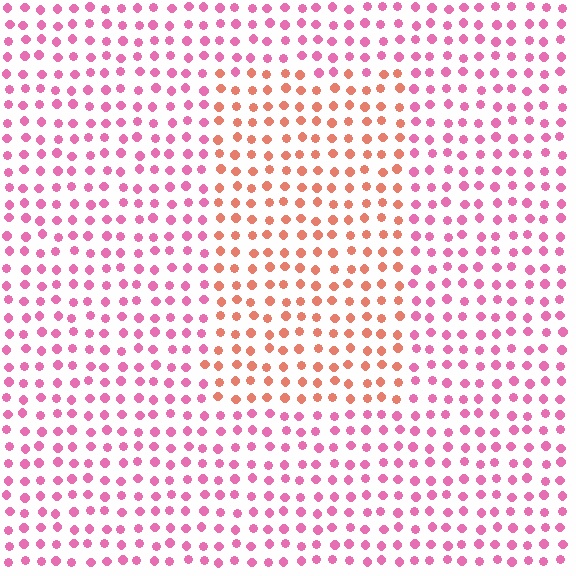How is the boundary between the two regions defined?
The boundary is defined purely by a slight shift in hue (about 42 degrees). Spacing, size, and orientation are identical on both sides.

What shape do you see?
I see a rectangle.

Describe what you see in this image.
The image is filled with small pink elements in a uniform arrangement. A rectangle-shaped region is visible where the elements are tinted to a slightly different hue, forming a subtle color boundary.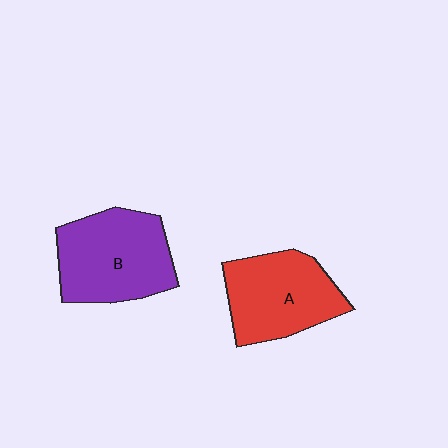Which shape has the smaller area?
Shape A (red).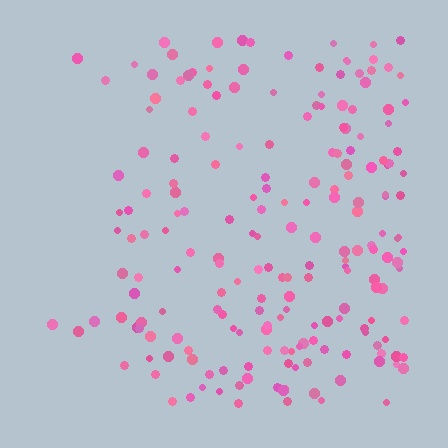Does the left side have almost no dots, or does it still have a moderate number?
Still a moderate number, just noticeably fewer than the right.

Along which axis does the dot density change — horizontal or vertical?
Horizontal.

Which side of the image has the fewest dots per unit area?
The left.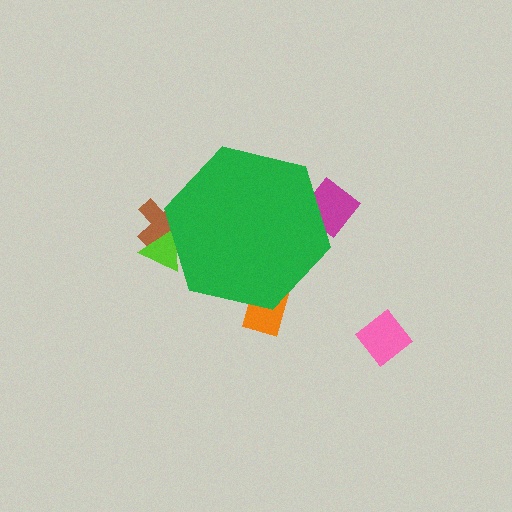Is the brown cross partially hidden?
Yes, the brown cross is partially hidden behind the green hexagon.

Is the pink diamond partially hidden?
No, the pink diamond is fully visible.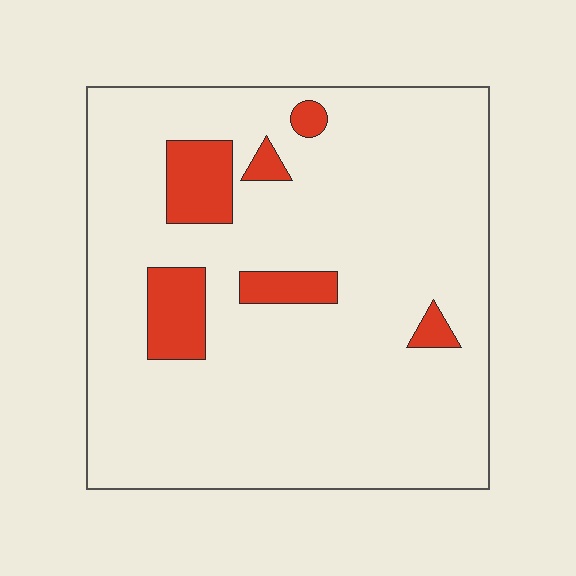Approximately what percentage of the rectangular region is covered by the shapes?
Approximately 10%.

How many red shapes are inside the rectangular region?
6.